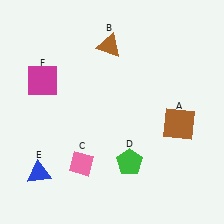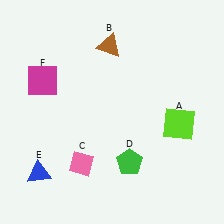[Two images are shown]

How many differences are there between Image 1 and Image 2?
There is 1 difference between the two images.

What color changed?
The square (A) changed from brown in Image 1 to lime in Image 2.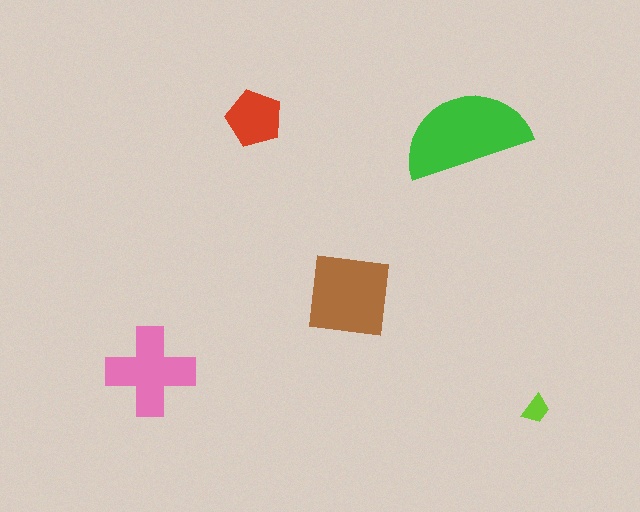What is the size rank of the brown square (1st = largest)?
2nd.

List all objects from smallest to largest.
The lime trapezoid, the red pentagon, the pink cross, the brown square, the green semicircle.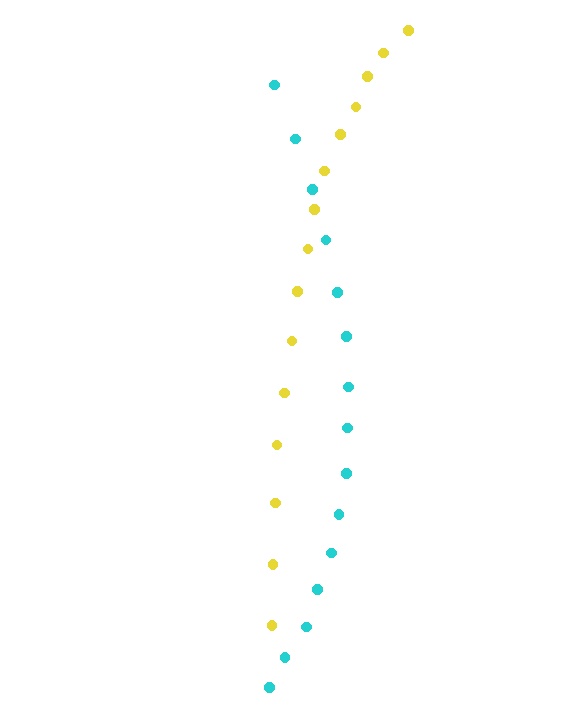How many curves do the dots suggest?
There are 2 distinct paths.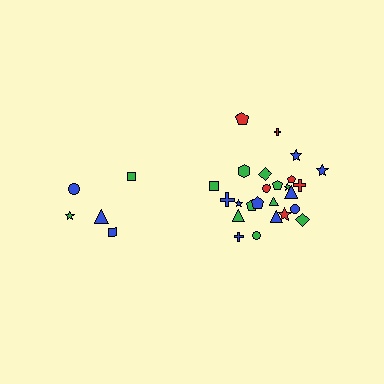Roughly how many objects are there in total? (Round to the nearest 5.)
Roughly 30 objects in total.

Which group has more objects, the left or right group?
The right group.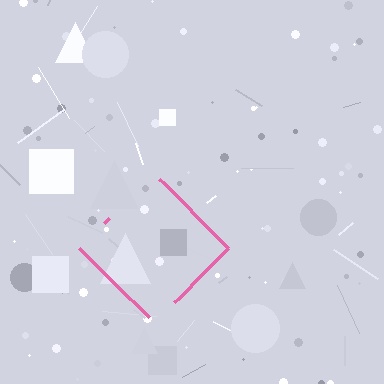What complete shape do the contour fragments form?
The contour fragments form a diamond.